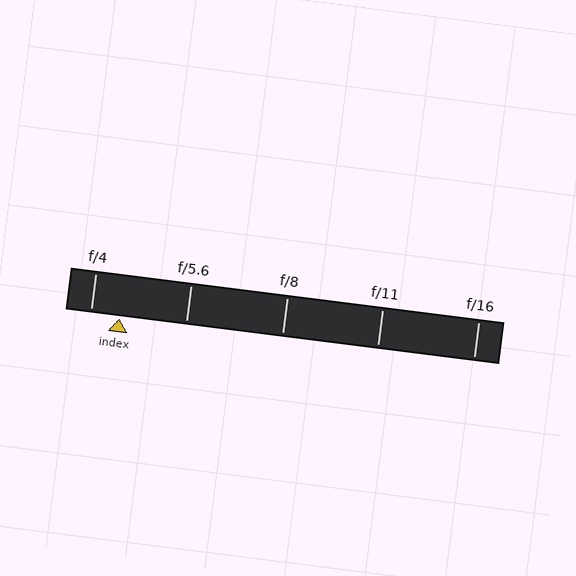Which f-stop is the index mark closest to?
The index mark is closest to f/4.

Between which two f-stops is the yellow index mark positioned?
The index mark is between f/4 and f/5.6.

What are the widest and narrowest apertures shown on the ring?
The widest aperture shown is f/4 and the narrowest is f/16.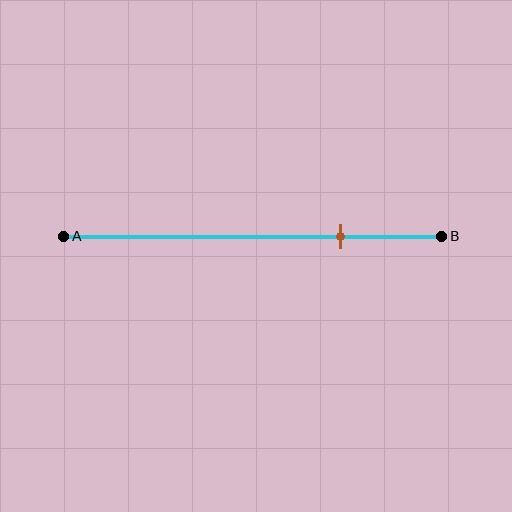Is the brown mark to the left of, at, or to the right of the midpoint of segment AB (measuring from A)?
The brown mark is to the right of the midpoint of segment AB.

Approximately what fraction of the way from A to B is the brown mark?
The brown mark is approximately 75% of the way from A to B.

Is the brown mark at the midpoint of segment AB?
No, the mark is at about 75% from A, not at the 50% midpoint.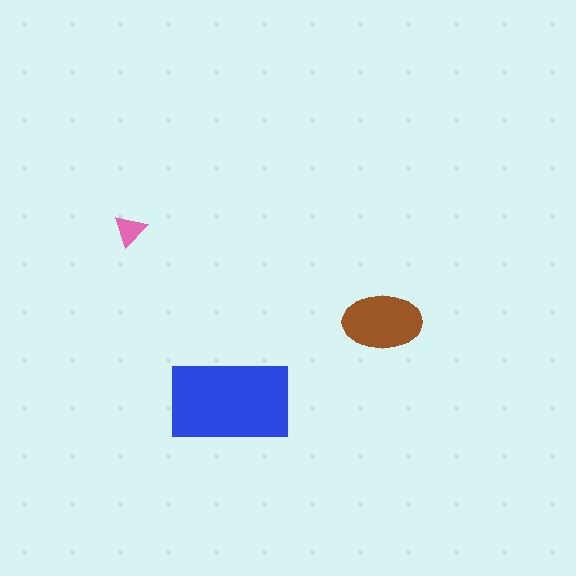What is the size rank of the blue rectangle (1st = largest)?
1st.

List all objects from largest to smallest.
The blue rectangle, the brown ellipse, the pink triangle.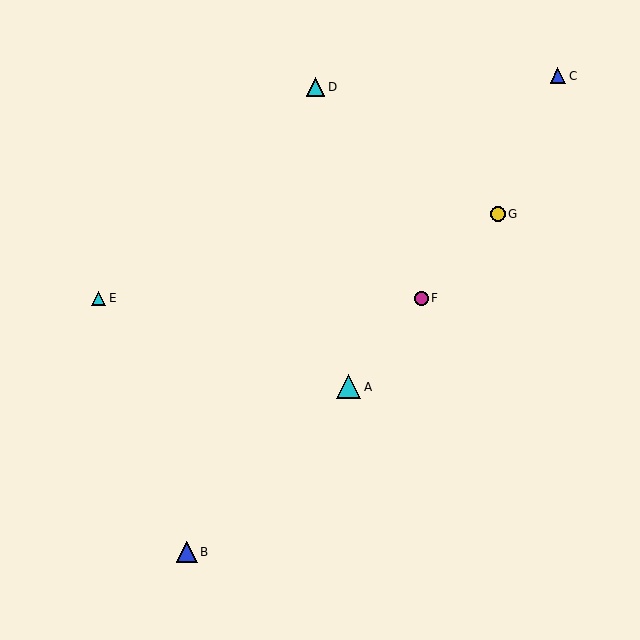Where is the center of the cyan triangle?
The center of the cyan triangle is at (349, 387).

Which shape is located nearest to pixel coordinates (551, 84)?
The blue triangle (labeled C) at (558, 76) is nearest to that location.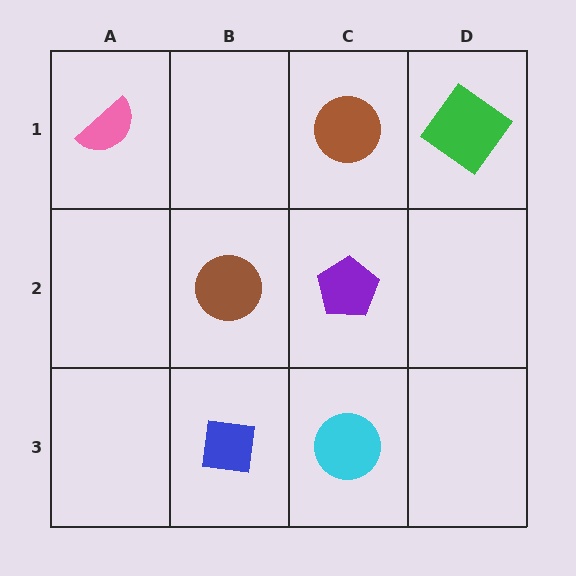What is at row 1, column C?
A brown circle.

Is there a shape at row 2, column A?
No, that cell is empty.